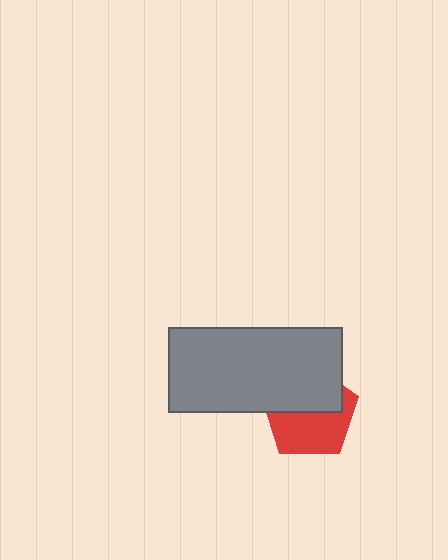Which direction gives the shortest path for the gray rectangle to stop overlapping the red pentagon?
Moving up gives the shortest separation.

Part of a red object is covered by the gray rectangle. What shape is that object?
It is a pentagon.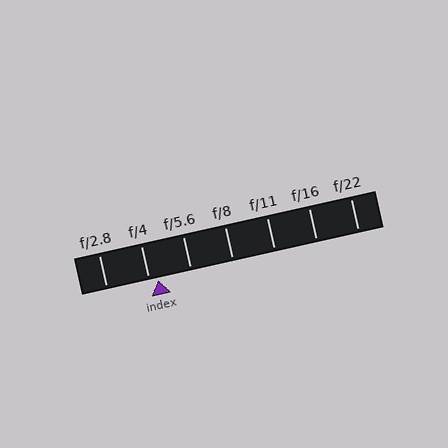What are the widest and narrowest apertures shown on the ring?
The widest aperture shown is f/2.8 and the narrowest is f/22.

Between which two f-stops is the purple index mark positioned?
The index mark is between f/4 and f/5.6.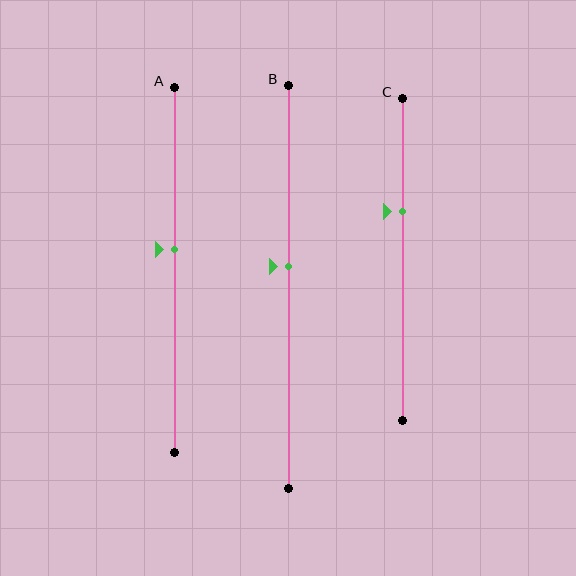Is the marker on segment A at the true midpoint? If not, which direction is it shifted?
No, the marker on segment A is shifted upward by about 6% of the segment length.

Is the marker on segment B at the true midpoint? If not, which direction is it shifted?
No, the marker on segment B is shifted upward by about 5% of the segment length.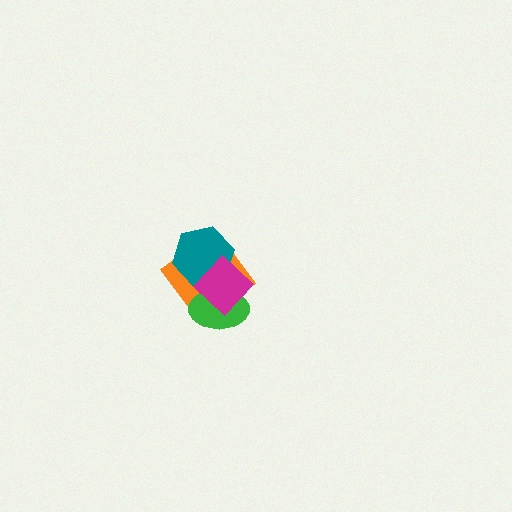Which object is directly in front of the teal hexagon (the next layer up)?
The green ellipse is directly in front of the teal hexagon.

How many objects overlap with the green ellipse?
3 objects overlap with the green ellipse.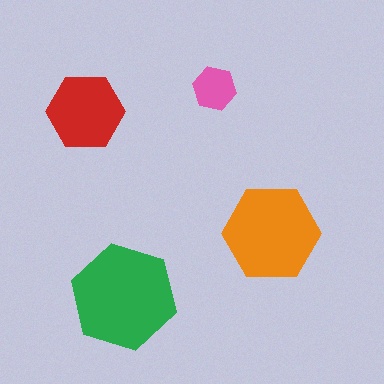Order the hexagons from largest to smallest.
the green one, the orange one, the red one, the pink one.